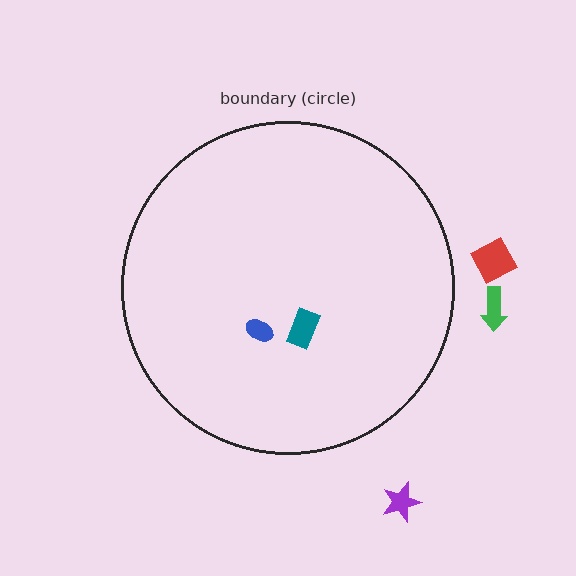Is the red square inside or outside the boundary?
Outside.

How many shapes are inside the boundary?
2 inside, 3 outside.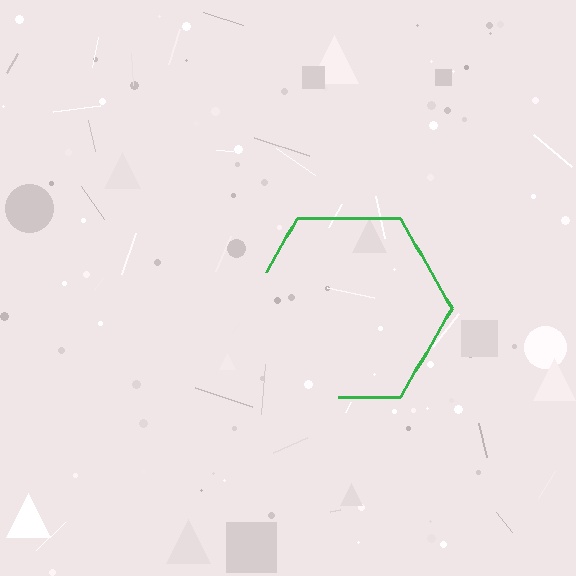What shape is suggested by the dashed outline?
The dashed outline suggests a hexagon.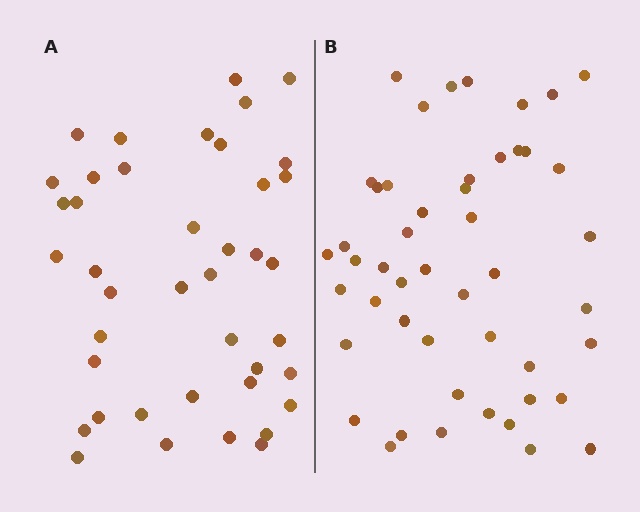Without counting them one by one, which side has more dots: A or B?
Region B (the right region) has more dots.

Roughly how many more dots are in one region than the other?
Region B has roughly 8 or so more dots than region A.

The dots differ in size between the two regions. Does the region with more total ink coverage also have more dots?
No. Region A has more total ink coverage because its dots are larger, but region B actually contains more individual dots. Total area can be misleading — the number of items is what matters here.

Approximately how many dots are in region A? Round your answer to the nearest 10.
About 40 dots. (The exact count is 41, which rounds to 40.)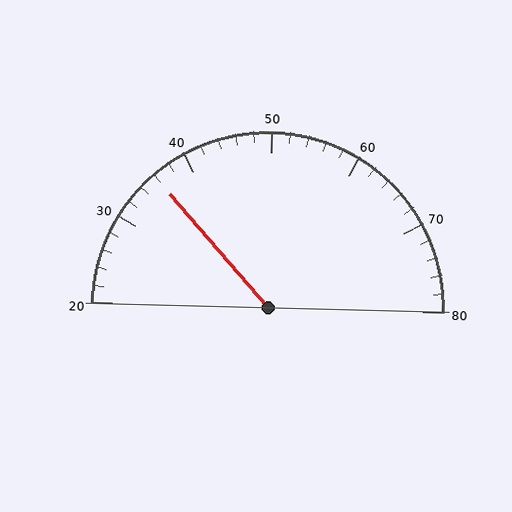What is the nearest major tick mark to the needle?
The nearest major tick mark is 40.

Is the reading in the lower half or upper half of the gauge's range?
The reading is in the lower half of the range (20 to 80).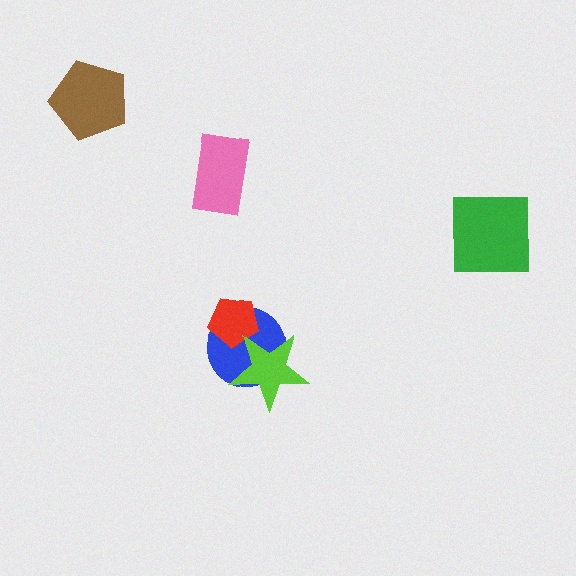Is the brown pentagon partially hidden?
No, no other shape covers it.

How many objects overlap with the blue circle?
2 objects overlap with the blue circle.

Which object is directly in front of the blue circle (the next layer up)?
The red pentagon is directly in front of the blue circle.